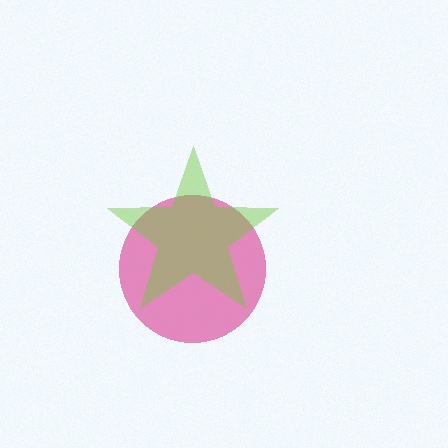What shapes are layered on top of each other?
The layered shapes are: a pink circle, a lime star.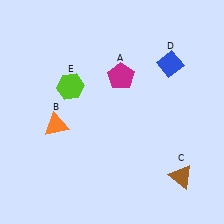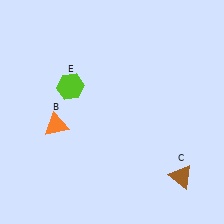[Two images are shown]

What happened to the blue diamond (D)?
The blue diamond (D) was removed in Image 2. It was in the top-right area of Image 1.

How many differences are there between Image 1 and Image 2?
There are 2 differences between the two images.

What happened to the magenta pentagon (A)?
The magenta pentagon (A) was removed in Image 2. It was in the top-right area of Image 1.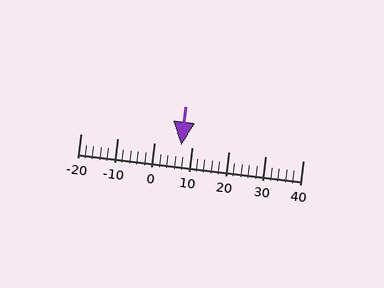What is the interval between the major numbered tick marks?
The major tick marks are spaced 10 units apart.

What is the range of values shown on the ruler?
The ruler shows values from -20 to 40.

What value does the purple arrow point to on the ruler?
The purple arrow points to approximately 7.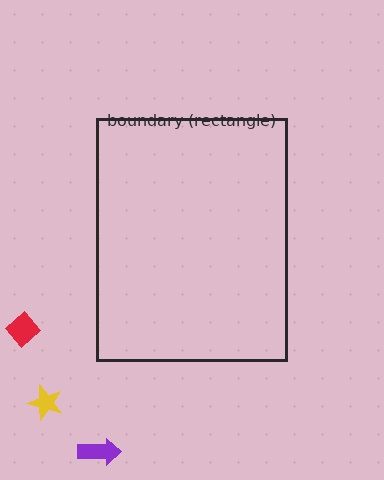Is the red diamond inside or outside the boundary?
Outside.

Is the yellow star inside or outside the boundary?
Outside.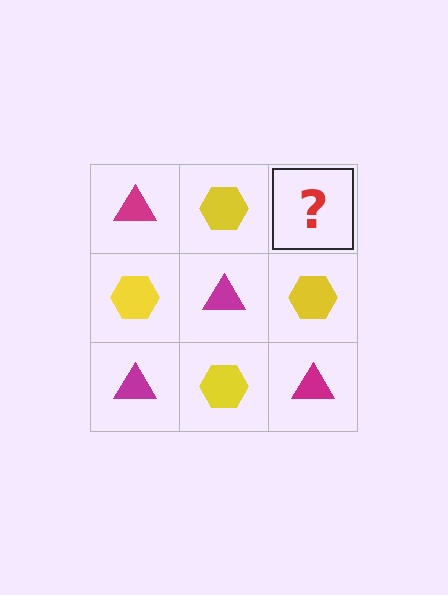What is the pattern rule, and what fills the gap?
The rule is that it alternates magenta triangle and yellow hexagon in a checkerboard pattern. The gap should be filled with a magenta triangle.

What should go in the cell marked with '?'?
The missing cell should contain a magenta triangle.